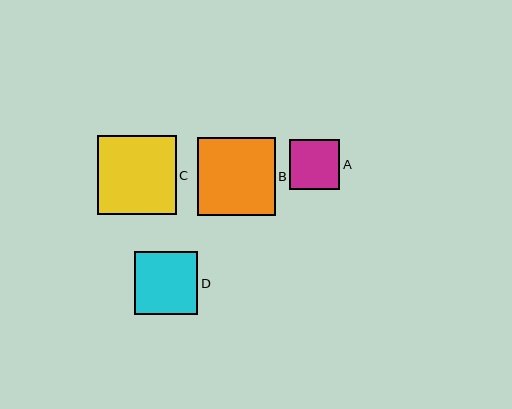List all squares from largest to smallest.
From largest to smallest: C, B, D, A.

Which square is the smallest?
Square A is the smallest with a size of approximately 50 pixels.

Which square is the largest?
Square C is the largest with a size of approximately 79 pixels.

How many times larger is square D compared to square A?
Square D is approximately 1.3 times the size of square A.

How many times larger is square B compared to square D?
Square B is approximately 1.2 times the size of square D.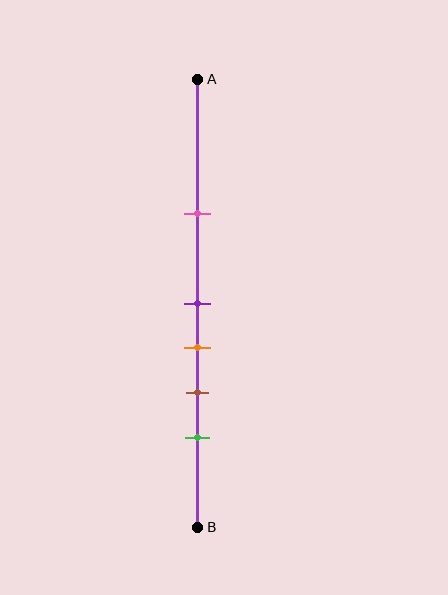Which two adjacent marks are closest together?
The purple and orange marks are the closest adjacent pair.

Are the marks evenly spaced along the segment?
No, the marks are not evenly spaced.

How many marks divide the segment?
There are 5 marks dividing the segment.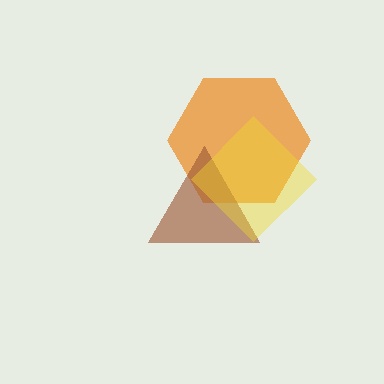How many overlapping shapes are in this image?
There are 3 overlapping shapes in the image.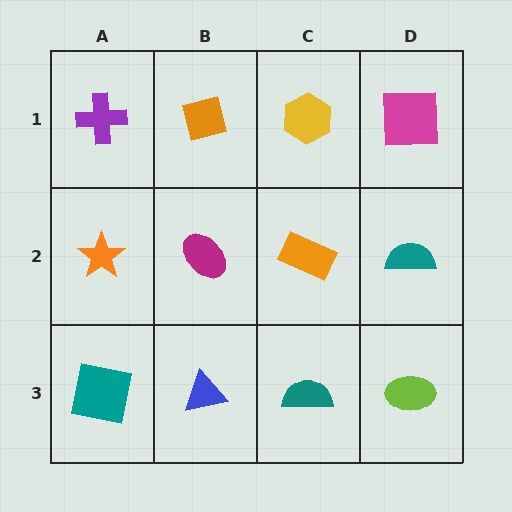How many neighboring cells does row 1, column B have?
3.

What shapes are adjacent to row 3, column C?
An orange rectangle (row 2, column C), a blue triangle (row 3, column B), a lime ellipse (row 3, column D).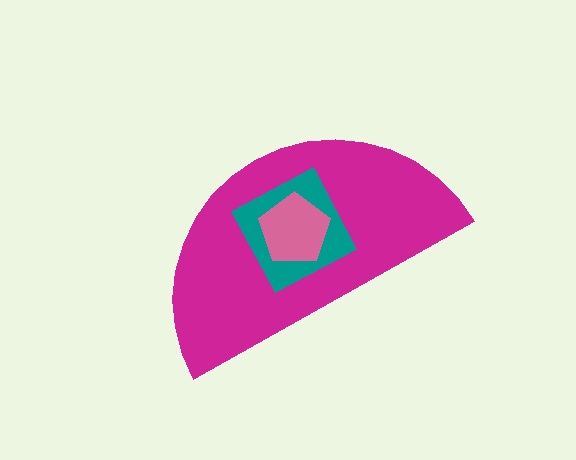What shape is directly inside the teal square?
The pink pentagon.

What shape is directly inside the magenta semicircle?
The teal square.